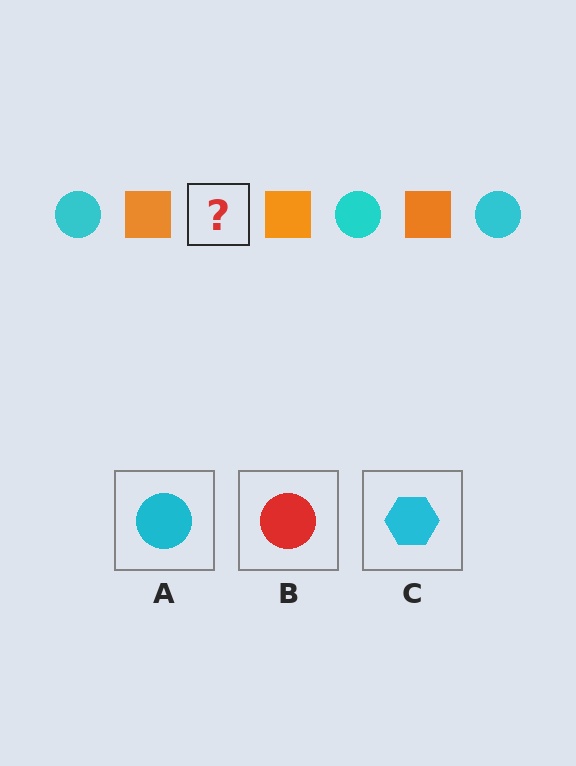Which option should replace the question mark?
Option A.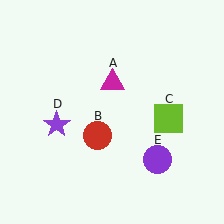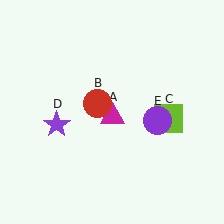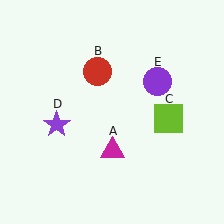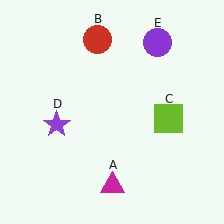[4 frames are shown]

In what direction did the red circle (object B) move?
The red circle (object B) moved up.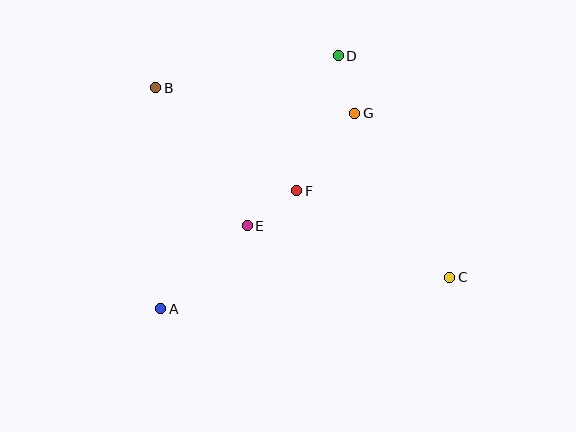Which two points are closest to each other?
Points D and G are closest to each other.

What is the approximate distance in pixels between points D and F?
The distance between D and F is approximately 141 pixels.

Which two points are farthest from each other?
Points B and C are farthest from each other.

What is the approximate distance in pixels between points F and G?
The distance between F and G is approximately 97 pixels.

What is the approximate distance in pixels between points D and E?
The distance between D and E is approximately 192 pixels.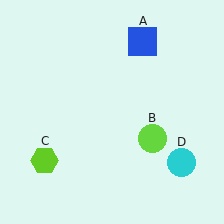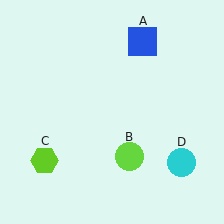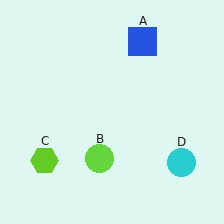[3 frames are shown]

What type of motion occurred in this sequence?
The lime circle (object B) rotated clockwise around the center of the scene.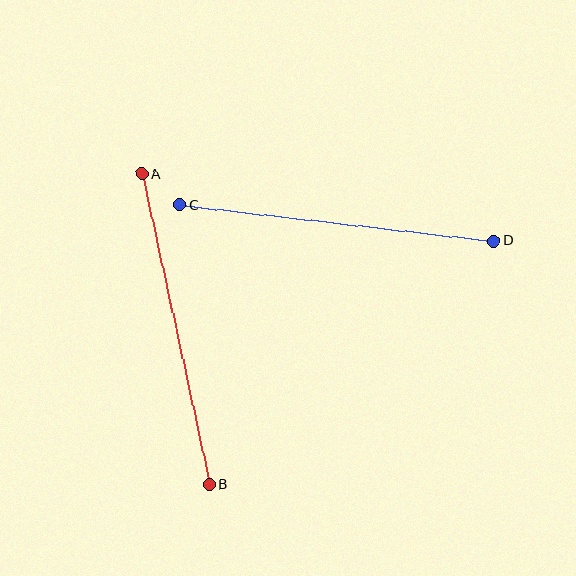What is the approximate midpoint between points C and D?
The midpoint is at approximately (337, 223) pixels.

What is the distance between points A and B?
The distance is approximately 318 pixels.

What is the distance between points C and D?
The distance is approximately 316 pixels.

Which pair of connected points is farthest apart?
Points A and B are farthest apart.